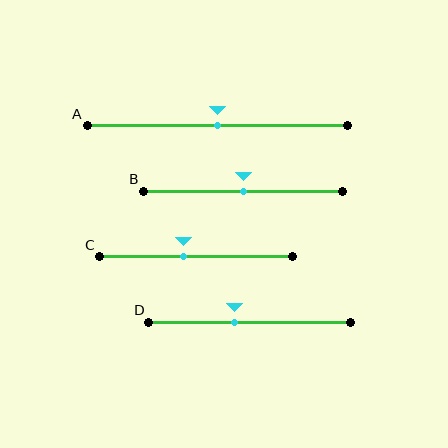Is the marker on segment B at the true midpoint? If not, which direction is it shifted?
Yes, the marker on segment B is at the true midpoint.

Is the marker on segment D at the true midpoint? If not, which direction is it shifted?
No, the marker on segment D is shifted to the left by about 7% of the segment length.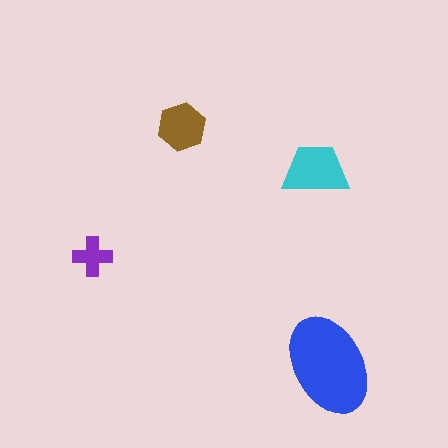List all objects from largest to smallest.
The blue ellipse, the cyan trapezoid, the brown hexagon, the purple cross.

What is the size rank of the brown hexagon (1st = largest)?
3rd.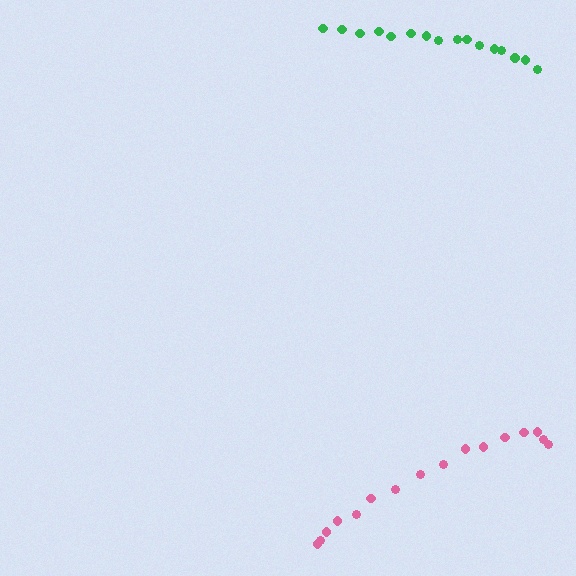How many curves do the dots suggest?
There are 2 distinct paths.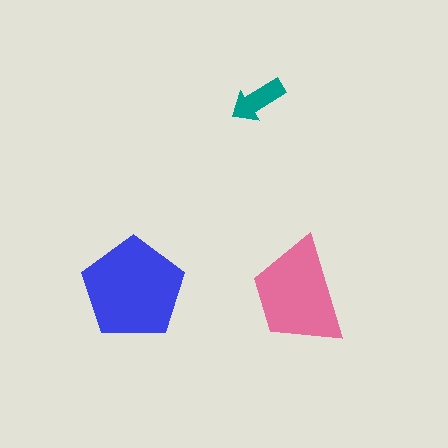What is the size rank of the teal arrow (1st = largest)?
3rd.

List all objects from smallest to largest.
The teal arrow, the pink trapezoid, the blue pentagon.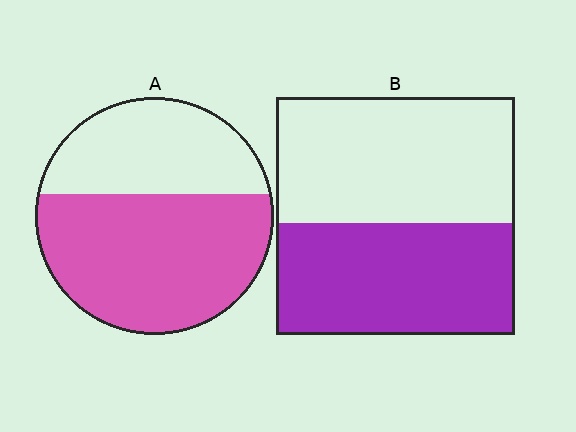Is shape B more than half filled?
Roughly half.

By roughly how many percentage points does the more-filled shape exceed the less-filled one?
By roughly 15 percentage points (A over B).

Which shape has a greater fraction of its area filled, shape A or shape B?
Shape A.